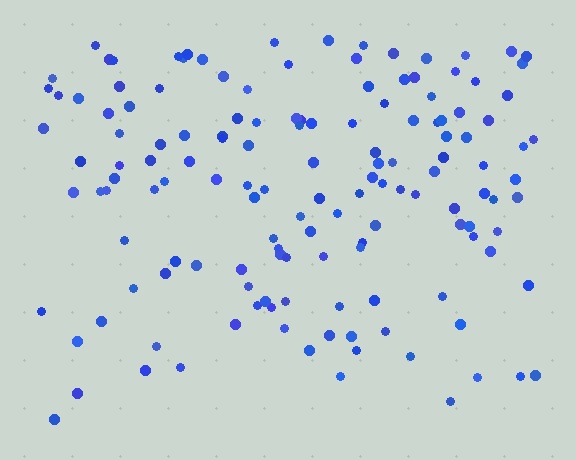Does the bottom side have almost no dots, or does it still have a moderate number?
Still a moderate number, just noticeably fewer than the top.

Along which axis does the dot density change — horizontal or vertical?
Vertical.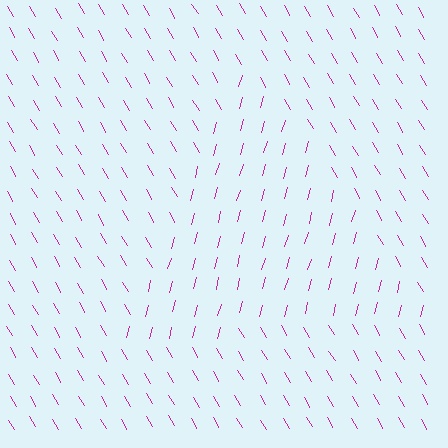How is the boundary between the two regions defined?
The boundary is defined purely by a change in line orientation (approximately 45 degrees difference). All lines are the same color and thickness.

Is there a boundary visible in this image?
Yes, there is a texture boundary formed by a change in line orientation.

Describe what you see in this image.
The image is filled with small magenta line segments. A triangle region in the image has lines oriented differently from the surrounding lines, creating a visible texture boundary.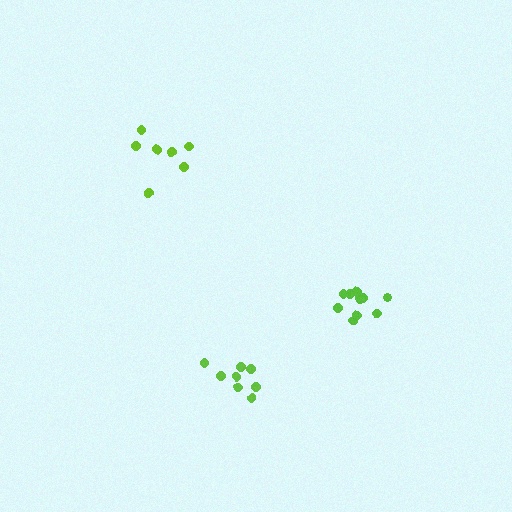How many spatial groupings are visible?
There are 3 spatial groupings.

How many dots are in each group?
Group 1: 10 dots, Group 2: 7 dots, Group 3: 8 dots (25 total).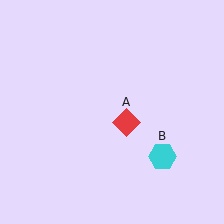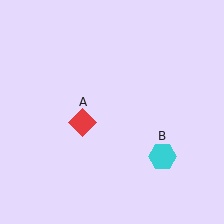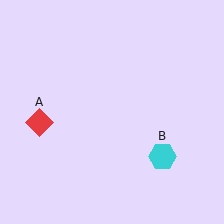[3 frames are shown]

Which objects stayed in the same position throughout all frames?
Cyan hexagon (object B) remained stationary.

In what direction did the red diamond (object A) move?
The red diamond (object A) moved left.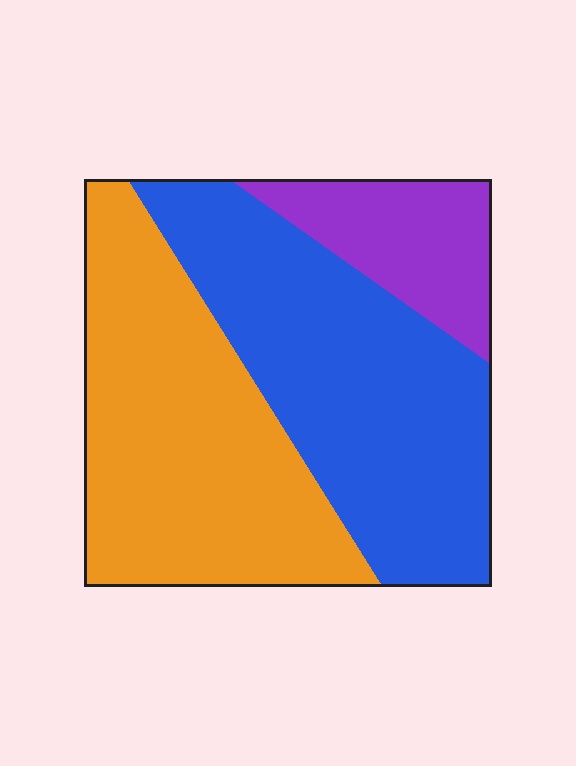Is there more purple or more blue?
Blue.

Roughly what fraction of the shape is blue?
Blue covers roughly 45% of the shape.